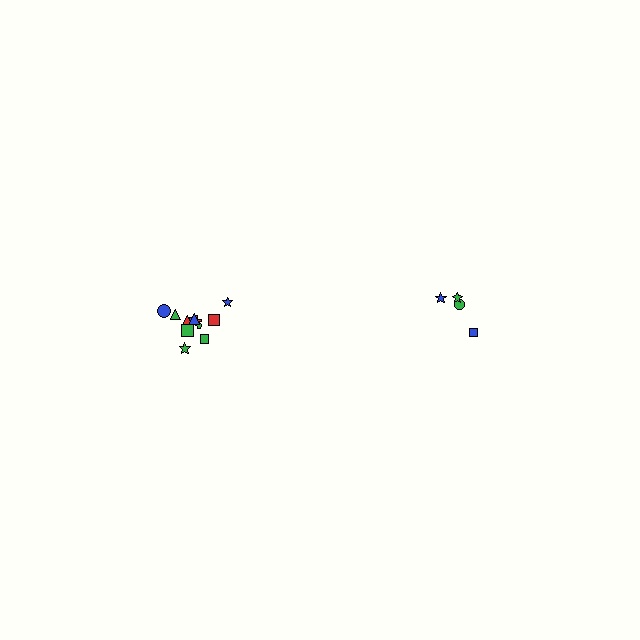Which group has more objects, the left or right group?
The left group.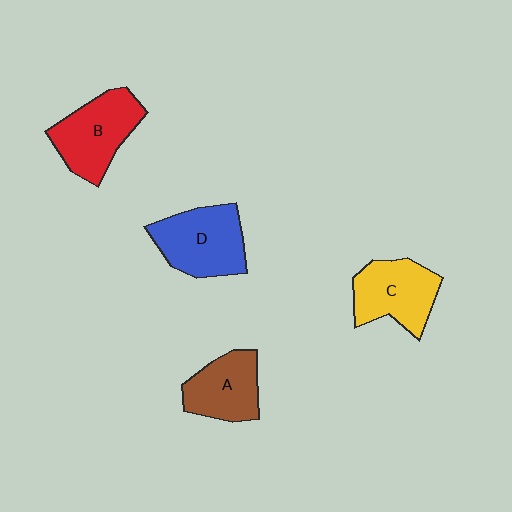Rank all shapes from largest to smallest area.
From largest to smallest: D (blue), B (red), C (yellow), A (brown).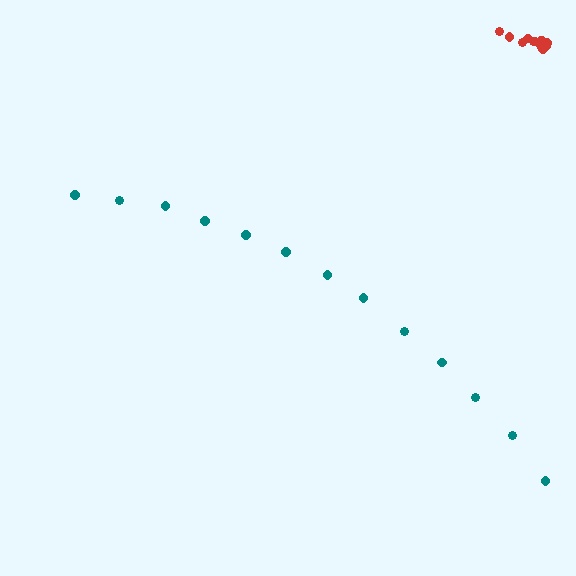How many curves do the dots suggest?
There are 2 distinct paths.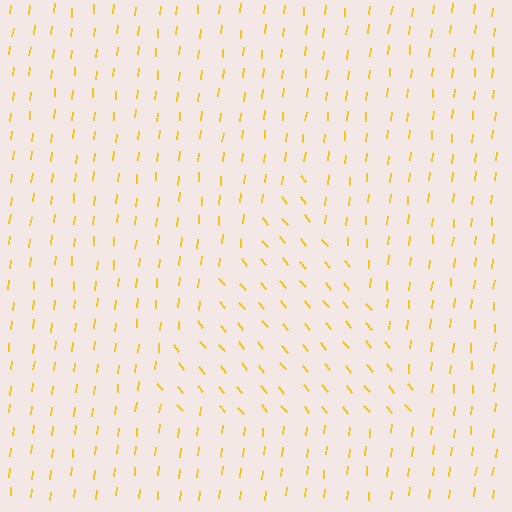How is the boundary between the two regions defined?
The boundary is defined purely by a change in line orientation (approximately 45 degrees difference). All lines are the same color and thickness.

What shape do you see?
I see a triangle.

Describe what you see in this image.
The image is filled with small yellow line segments. A triangle region in the image has lines oriented differently from the surrounding lines, creating a visible texture boundary.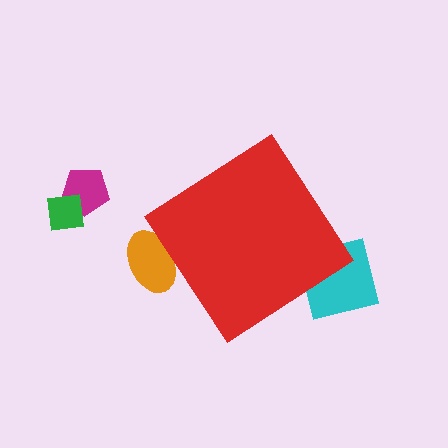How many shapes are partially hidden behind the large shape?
2 shapes are partially hidden.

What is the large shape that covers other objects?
A red diamond.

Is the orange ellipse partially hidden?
Yes, the orange ellipse is partially hidden behind the red diamond.